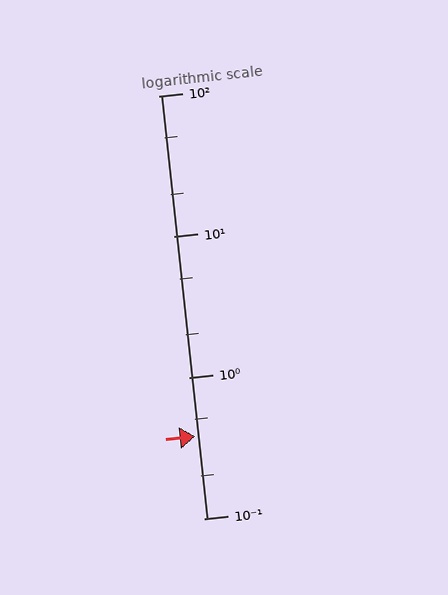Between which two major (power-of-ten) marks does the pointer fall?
The pointer is between 0.1 and 1.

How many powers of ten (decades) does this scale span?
The scale spans 3 decades, from 0.1 to 100.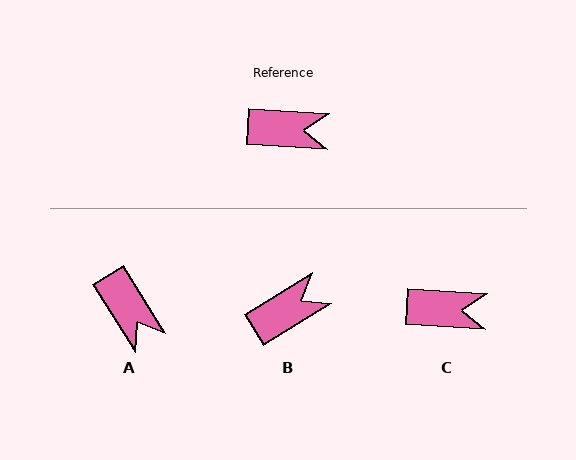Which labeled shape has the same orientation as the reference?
C.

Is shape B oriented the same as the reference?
No, it is off by about 35 degrees.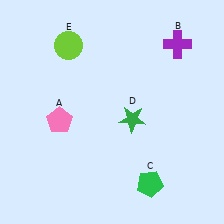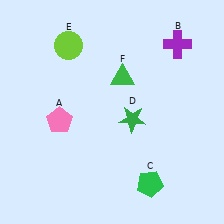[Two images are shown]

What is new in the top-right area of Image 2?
A green triangle (F) was added in the top-right area of Image 2.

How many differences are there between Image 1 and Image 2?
There is 1 difference between the two images.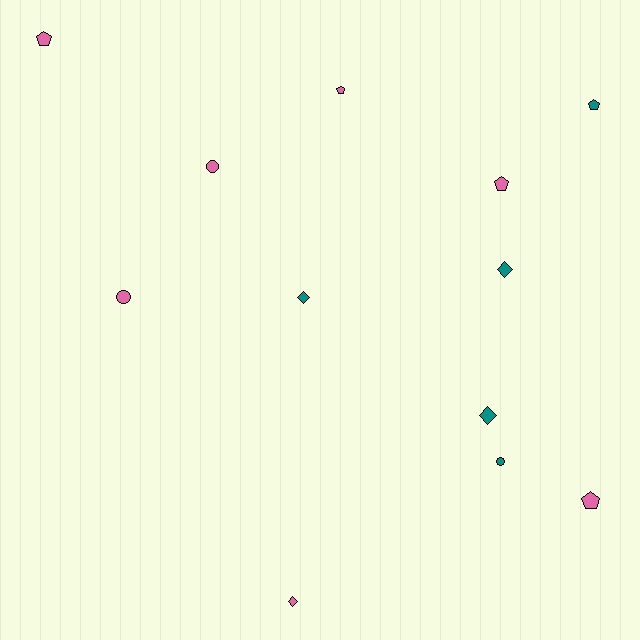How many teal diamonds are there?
There are 3 teal diamonds.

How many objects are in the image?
There are 12 objects.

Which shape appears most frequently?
Pentagon, with 5 objects.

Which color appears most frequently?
Pink, with 7 objects.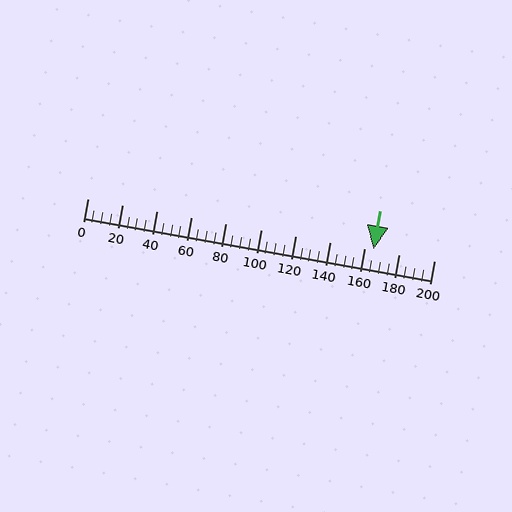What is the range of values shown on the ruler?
The ruler shows values from 0 to 200.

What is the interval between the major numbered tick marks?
The major tick marks are spaced 20 units apart.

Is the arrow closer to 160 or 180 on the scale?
The arrow is closer to 160.